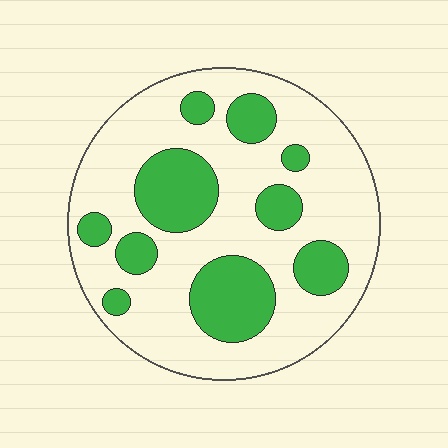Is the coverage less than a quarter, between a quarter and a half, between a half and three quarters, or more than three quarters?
Between a quarter and a half.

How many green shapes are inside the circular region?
10.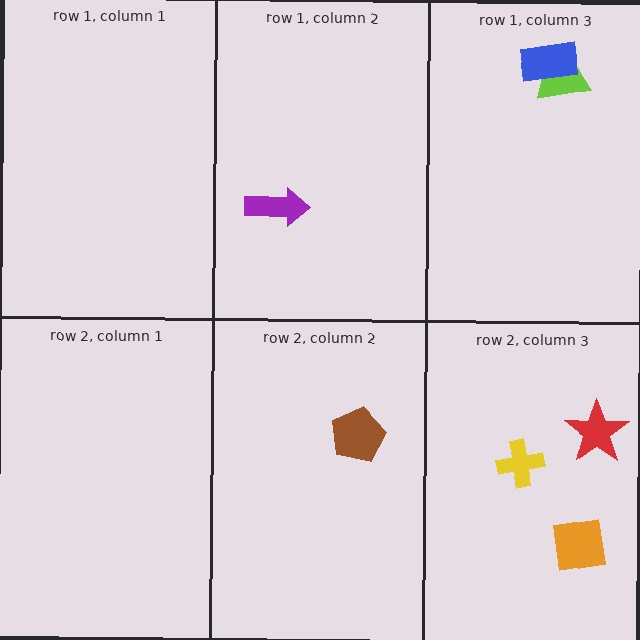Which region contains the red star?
The row 2, column 3 region.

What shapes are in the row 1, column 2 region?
The purple arrow.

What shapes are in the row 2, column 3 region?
The yellow cross, the red star, the orange square.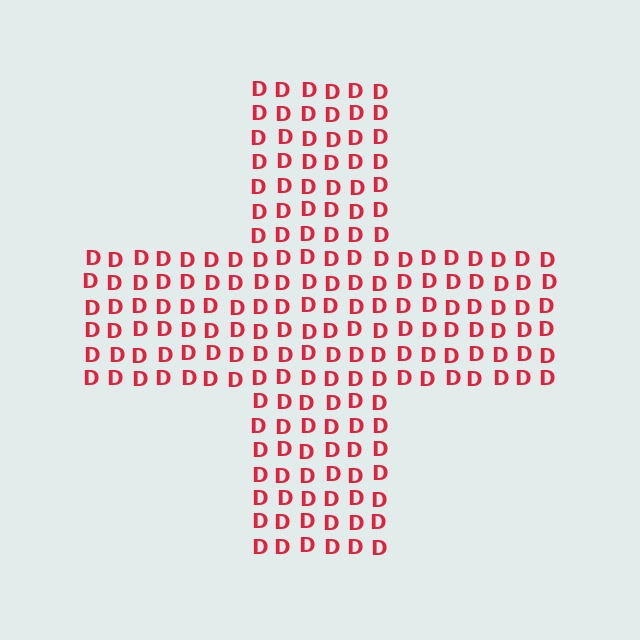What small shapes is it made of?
It is made of small letter D's.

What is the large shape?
The large shape is a cross.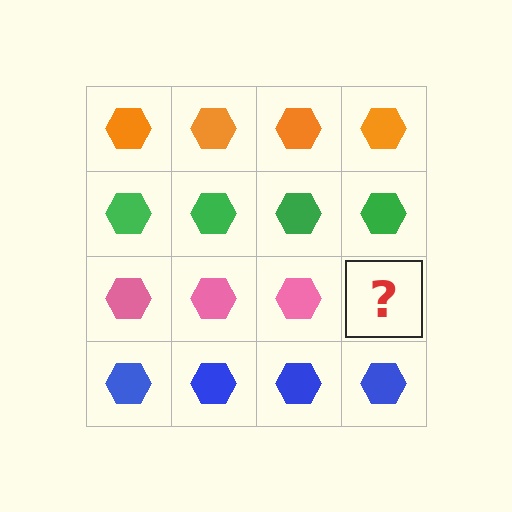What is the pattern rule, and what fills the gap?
The rule is that each row has a consistent color. The gap should be filled with a pink hexagon.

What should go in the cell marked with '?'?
The missing cell should contain a pink hexagon.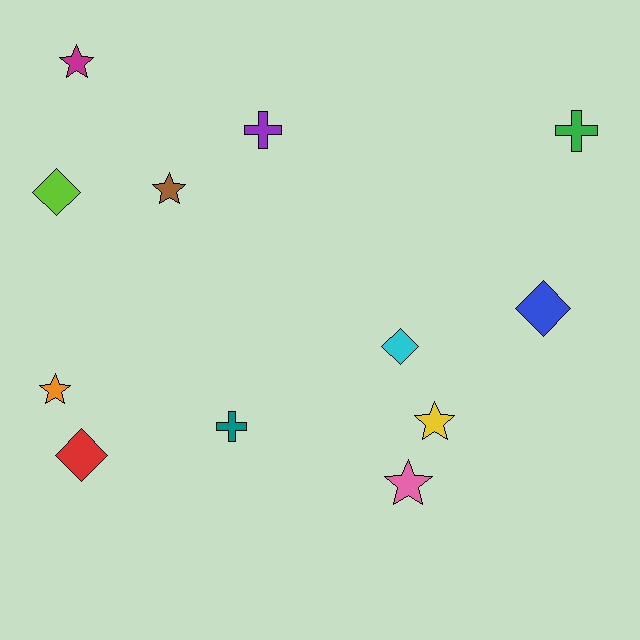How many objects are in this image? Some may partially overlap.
There are 12 objects.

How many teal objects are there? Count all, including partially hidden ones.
There is 1 teal object.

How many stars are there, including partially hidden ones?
There are 5 stars.